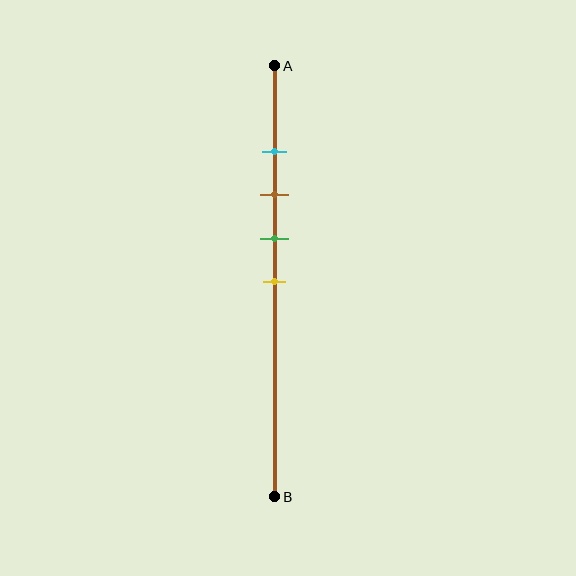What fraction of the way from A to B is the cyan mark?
The cyan mark is approximately 20% (0.2) of the way from A to B.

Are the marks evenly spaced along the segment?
Yes, the marks are approximately evenly spaced.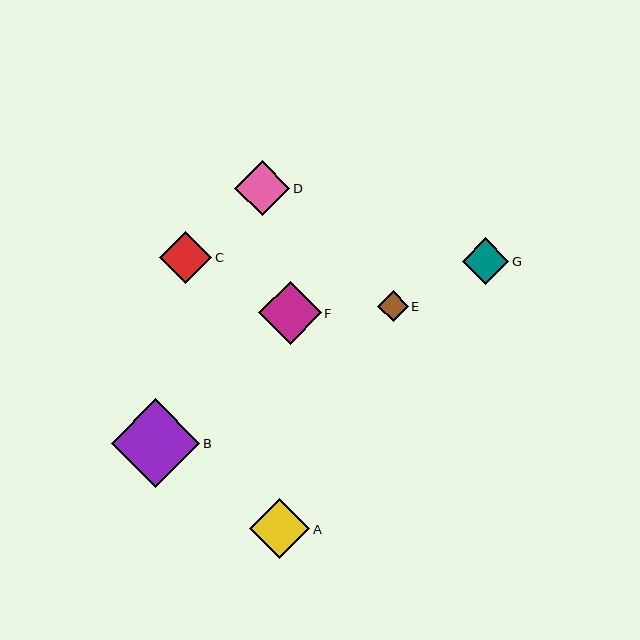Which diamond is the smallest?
Diamond E is the smallest with a size of approximately 31 pixels.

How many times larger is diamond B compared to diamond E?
Diamond B is approximately 2.9 times the size of diamond E.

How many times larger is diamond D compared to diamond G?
Diamond D is approximately 1.2 times the size of diamond G.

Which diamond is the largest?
Diamond B is the largest with a size of approximately 88 pixels.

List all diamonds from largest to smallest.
From largest to smallest: B, F, A, D, C, G, E.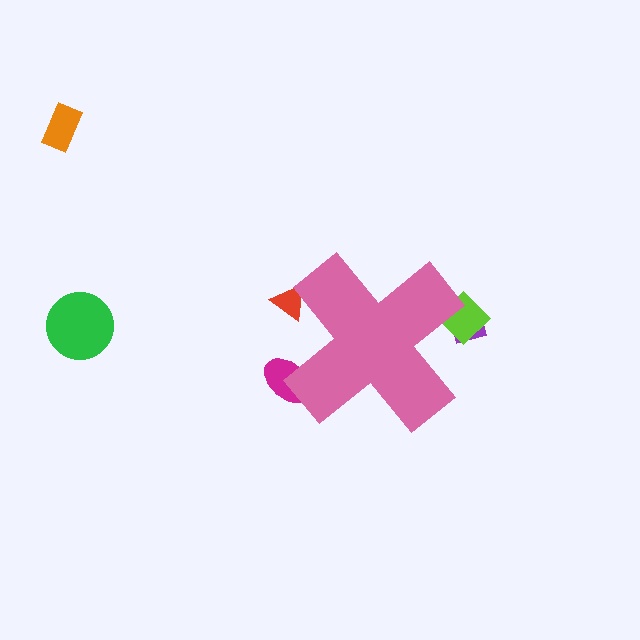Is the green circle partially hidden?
No, the green circle is fully visible.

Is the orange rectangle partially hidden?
No, the orange rectangle is fully visible.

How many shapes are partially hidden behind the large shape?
4 shapes are partially hidden.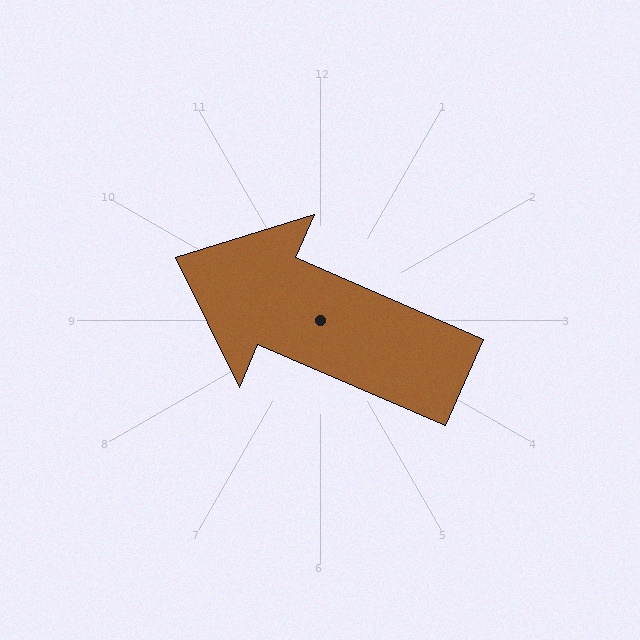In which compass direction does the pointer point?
Northwest.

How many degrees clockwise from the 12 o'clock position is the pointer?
Approximately 293 degrees.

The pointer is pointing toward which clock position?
Roughly 10 o'clock.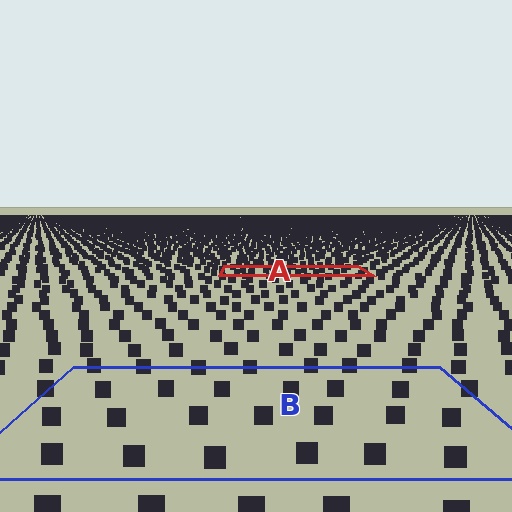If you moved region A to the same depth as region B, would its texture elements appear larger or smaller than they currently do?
They would appear larger. At a closer depth, the same texture elements are projected at a bigger on-screen size.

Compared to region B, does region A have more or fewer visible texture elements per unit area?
Region A has more texture elements per unit area — they are packed more densely because it is farther away.